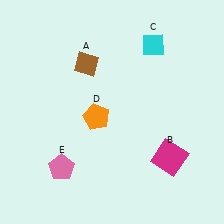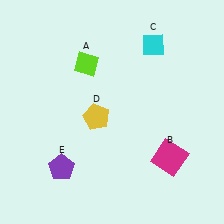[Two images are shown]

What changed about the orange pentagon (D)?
In Image 1, D is orange. In Image 2, it changed to yellow.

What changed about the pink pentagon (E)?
In Image 1, E is pink. In Image 2, it changed to purple.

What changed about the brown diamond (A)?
In Image 1, A is brown. In Image 2, it changed to lime.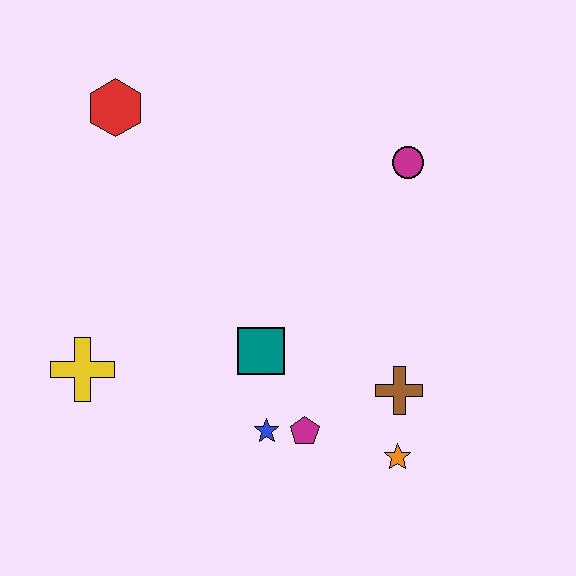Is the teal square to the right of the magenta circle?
No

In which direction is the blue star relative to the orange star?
The blue star is to the left of the orange star.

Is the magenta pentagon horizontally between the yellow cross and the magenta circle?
Yes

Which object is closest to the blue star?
The magenta pentagon is closest to the blue star.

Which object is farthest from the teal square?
The red hexagon is farthest from the teal square.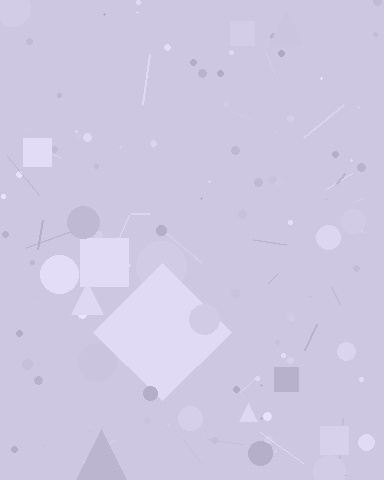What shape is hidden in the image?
A diamond is hidden in the image.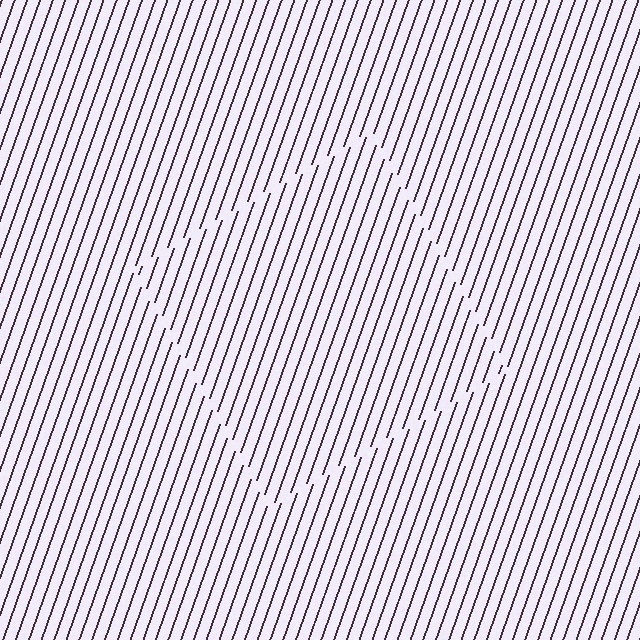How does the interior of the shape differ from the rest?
The interior of the shape contains the same grating, shifted by half a period — the contour is defined by the phase discontinuity where line-ends from the inner and outer gratings abut.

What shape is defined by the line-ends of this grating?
An illusory square. The interior of the shape contains the same grating, shifted by half a period — the contour is defined by the phase discontinuity where line-ends from the inner and outer gratings abut.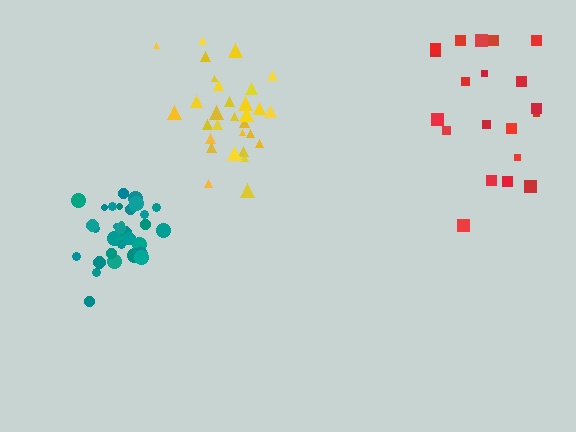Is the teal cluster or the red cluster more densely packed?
Teal.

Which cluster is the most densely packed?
Teal.